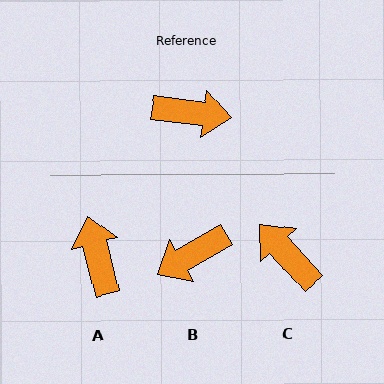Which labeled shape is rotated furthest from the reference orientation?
B, about 142 degrees away.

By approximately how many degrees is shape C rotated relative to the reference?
Approximately 140 degrees counter-clockwise.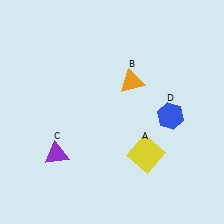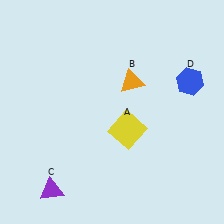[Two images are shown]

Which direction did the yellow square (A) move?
The yellow square (A) moved up.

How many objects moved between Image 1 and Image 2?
3 objects moved between the two images.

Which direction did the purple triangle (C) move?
The purple triangle (C) moved down.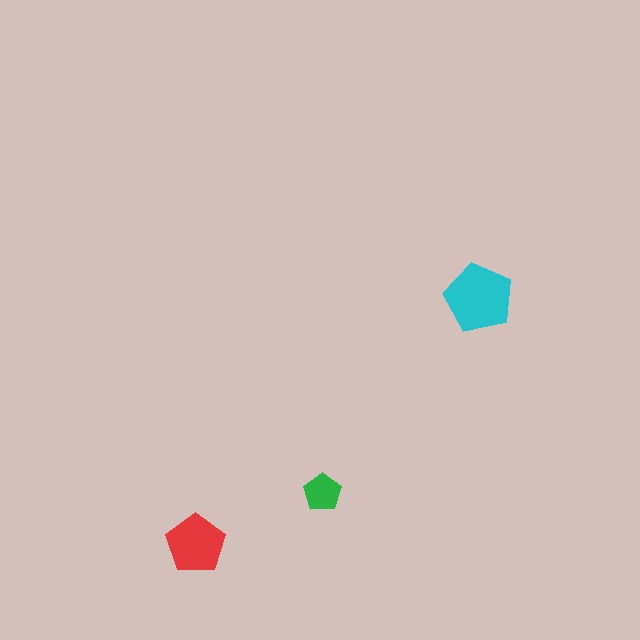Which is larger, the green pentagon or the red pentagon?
The red one.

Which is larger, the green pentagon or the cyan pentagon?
The cyan one.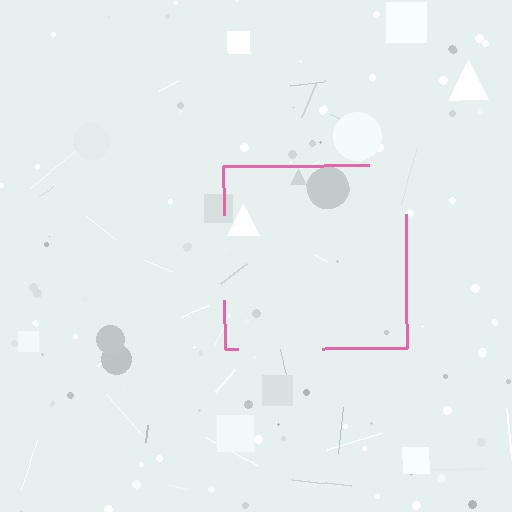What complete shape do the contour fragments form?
The contour fragments form a square.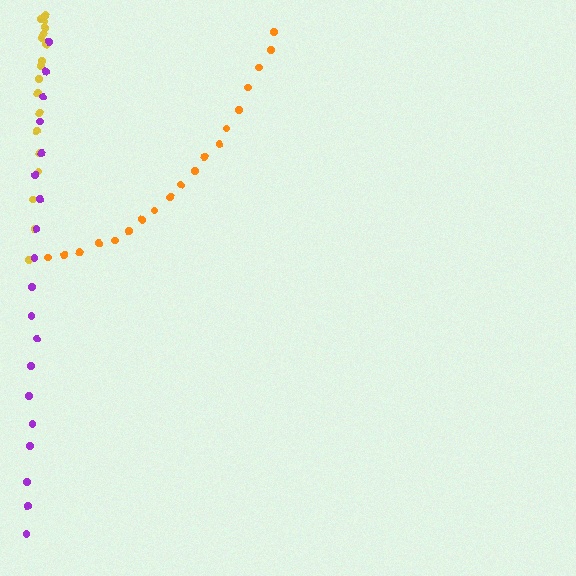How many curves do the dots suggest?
There are 3 distinct paths.